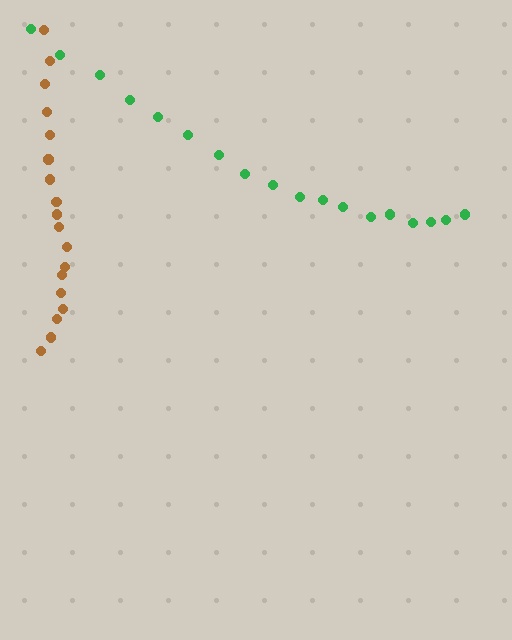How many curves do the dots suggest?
There are 2 distinct paths.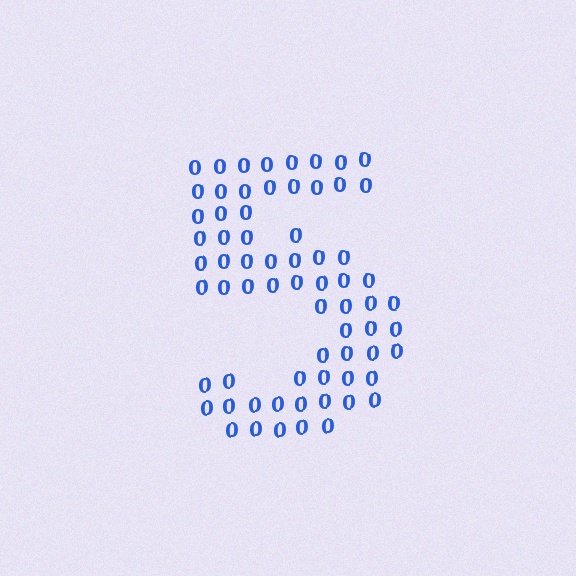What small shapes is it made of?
It is made of small digit 0's.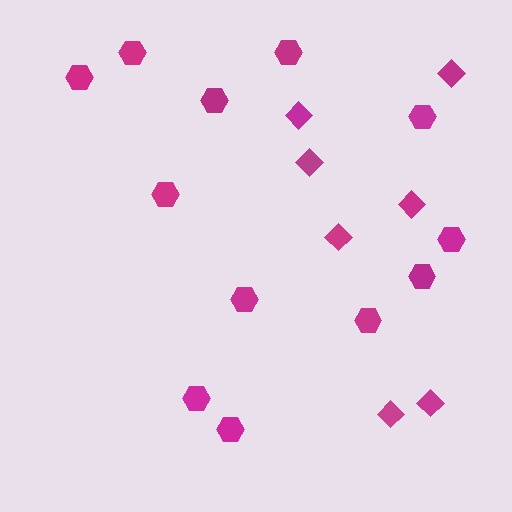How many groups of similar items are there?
There are 2 groups: one group of hexagons (12) and one group of diamonds (7).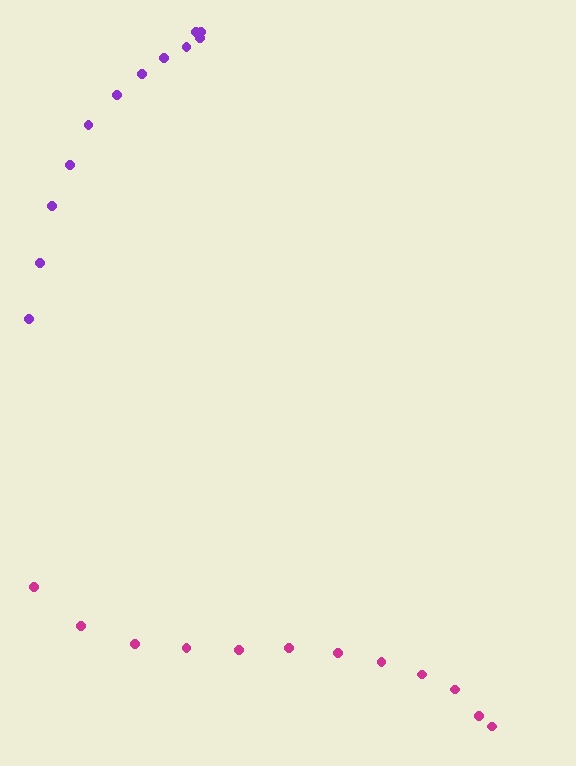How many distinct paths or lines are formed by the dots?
There are 2 distinct paths.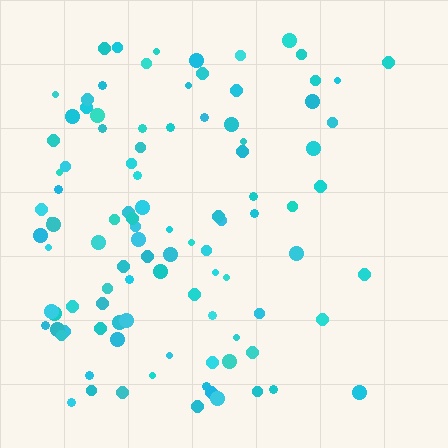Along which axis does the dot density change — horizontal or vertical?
Horizontal.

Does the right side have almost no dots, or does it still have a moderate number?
Still a moderate number, just noticeably fewer than the left.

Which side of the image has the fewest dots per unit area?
The right.